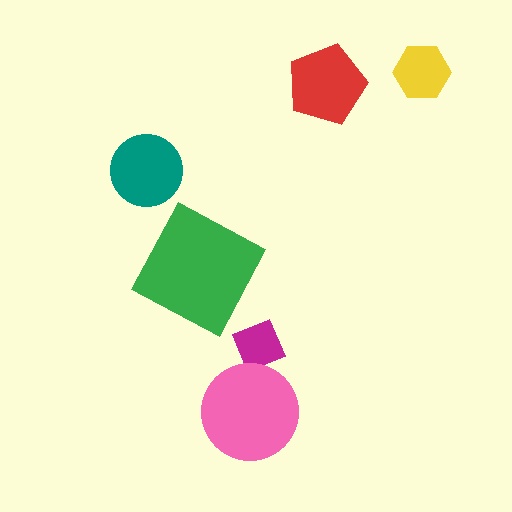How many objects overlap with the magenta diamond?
1 object overlaps with the magenta diamond.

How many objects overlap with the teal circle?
0 objects overlap with the teal circle.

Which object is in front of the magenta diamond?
The pink circle is in front of the magenta diamond.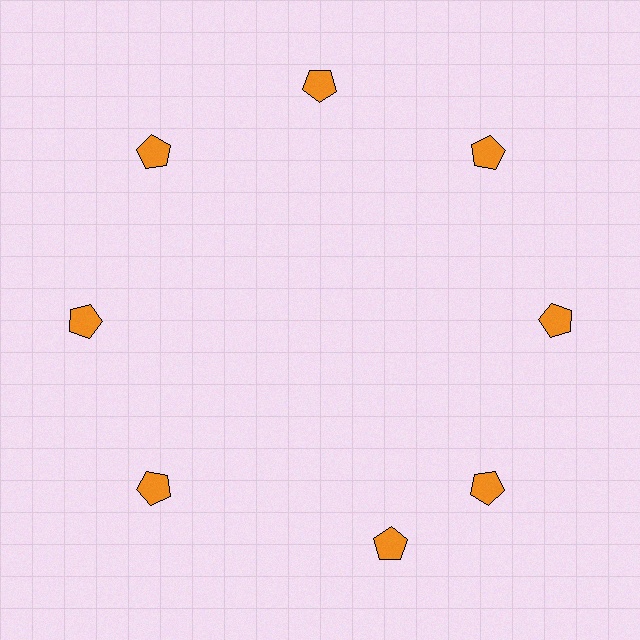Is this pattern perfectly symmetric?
No. The 8 orange pentagons are arranged in a ring, but one element near the 6 o'clock position is rotated out of alignment along the ring, breaking the 8-fold rotational symmetry.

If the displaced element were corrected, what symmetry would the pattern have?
It would have 8-fold rotational symmetry — the pattern would map onto itself every 45 degrees.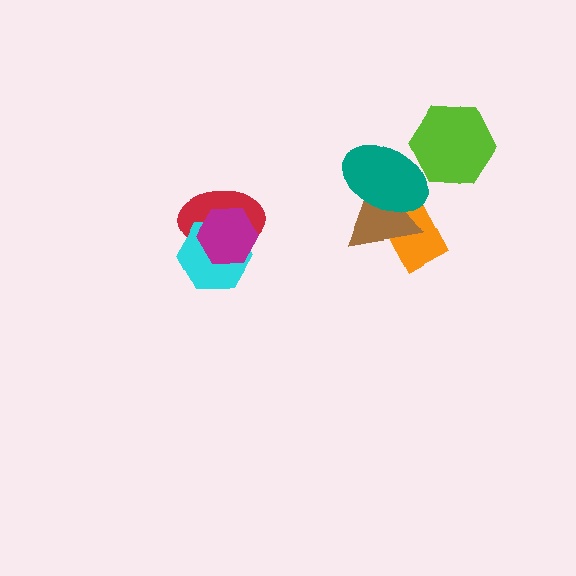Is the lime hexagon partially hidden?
Yes, it is partially covered by another shape.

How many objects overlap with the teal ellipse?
3 objects overlap with the teal ellipse.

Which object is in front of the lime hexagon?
The teal ellipse is in front of the lime hexagon.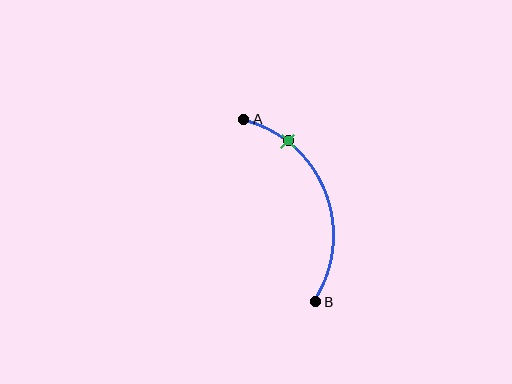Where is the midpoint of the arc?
The arc midpoint is the point on the curve farthest from the straight line joining A and B. It sits to the right of that line.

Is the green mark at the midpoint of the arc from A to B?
No. The green mark lies on the arc but is closer to endpoint A. The arc midpoint would be at the point on the curve equidistant along the arc from both A and B.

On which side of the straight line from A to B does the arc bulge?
The arc bulges to the right of the straight line connecting A and B.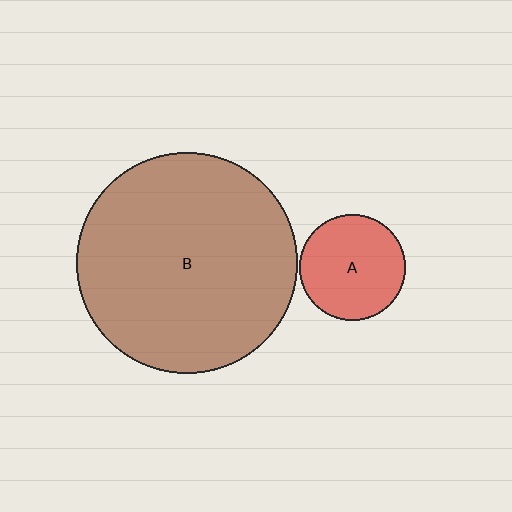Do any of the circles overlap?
No, none of the circles overlap.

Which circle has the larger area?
Circle B (brown).